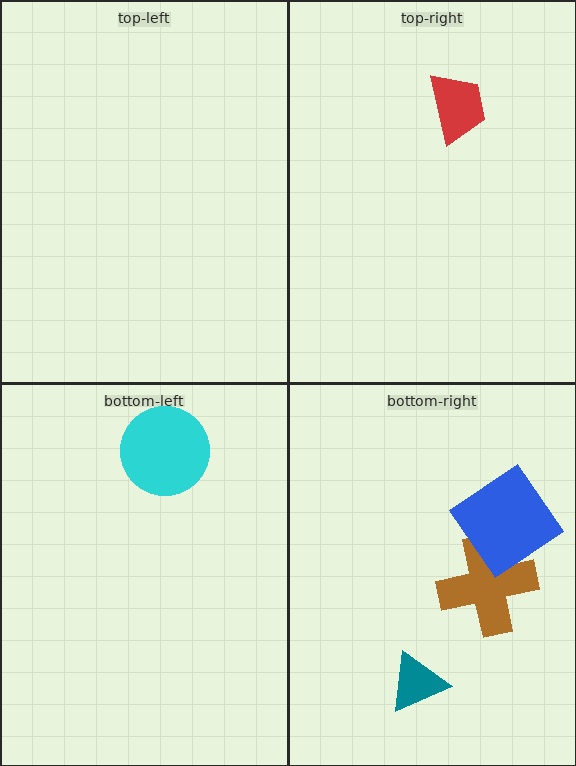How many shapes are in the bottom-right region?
3.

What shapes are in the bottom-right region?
The brown cross, the blue diamond, the teal triangle.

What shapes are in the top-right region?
The red trapezoid.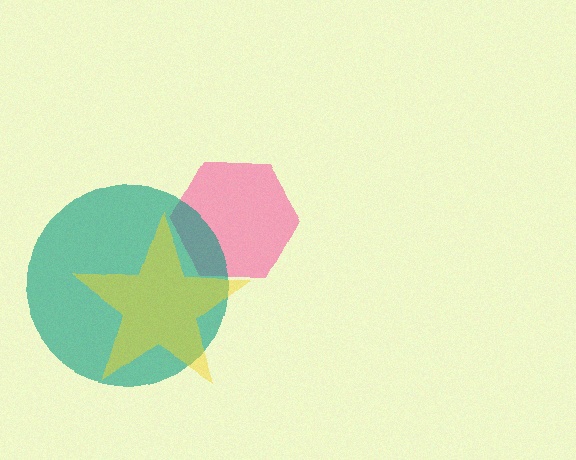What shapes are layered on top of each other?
The layered shapes are: a pink hexagon, a teal circle, a yellow star.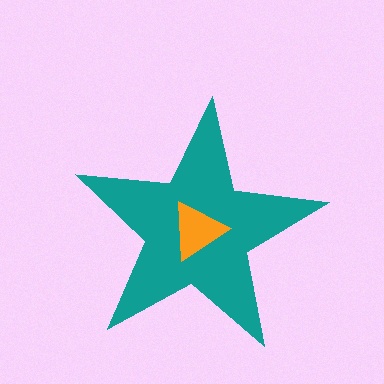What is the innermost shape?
The orange triangle.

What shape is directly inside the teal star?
The orange triangle.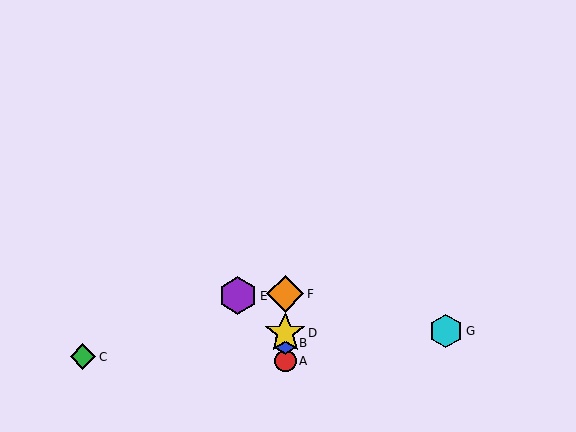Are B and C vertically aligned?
No, B is at x≈285 and C is at x≈83.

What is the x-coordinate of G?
Object G is at x≈446.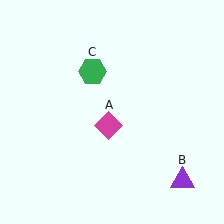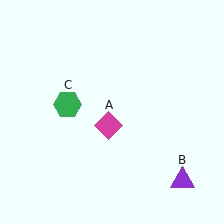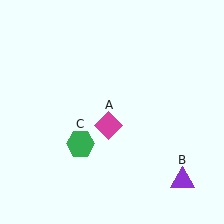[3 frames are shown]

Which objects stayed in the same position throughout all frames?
Magenta diamond (object A) and purple triangle (object B) remained stationary.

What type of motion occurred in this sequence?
The green hexagon (object C) rotated counterclockwise around the center of the scene.